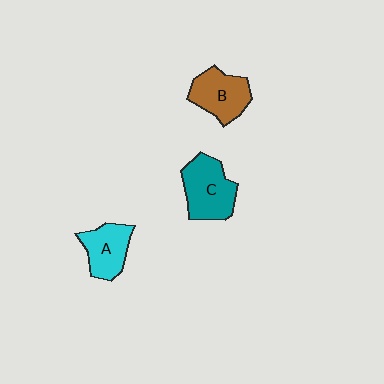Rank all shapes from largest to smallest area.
From largest to smallest: C (teal), B (brown), A (cyan).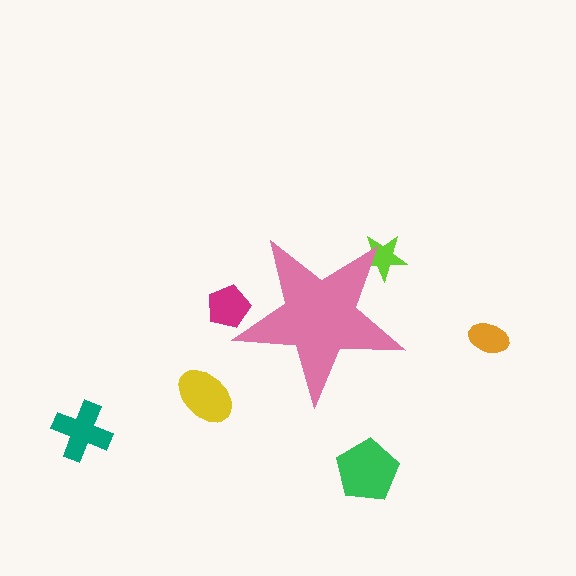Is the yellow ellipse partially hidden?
No, the yellow ellipse is fully visible.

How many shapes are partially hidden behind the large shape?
2 shapes are partially hidden.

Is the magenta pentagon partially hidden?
Yes, the magenta pentagon is partially hidden behind the pink star.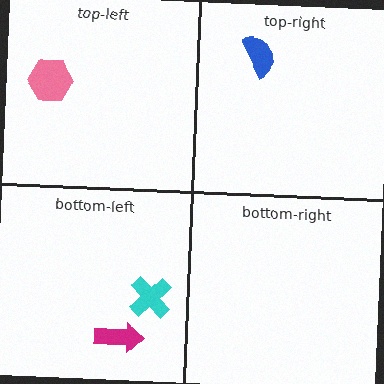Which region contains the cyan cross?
The bottom-left region.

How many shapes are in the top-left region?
1.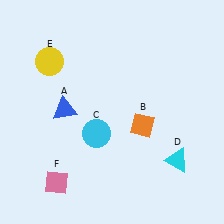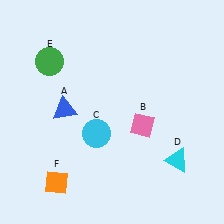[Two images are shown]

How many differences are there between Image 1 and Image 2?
There are 3 differences between the two images.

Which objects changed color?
B changed from orange to pink. E changed from yellow to green. F changed from pink to orange.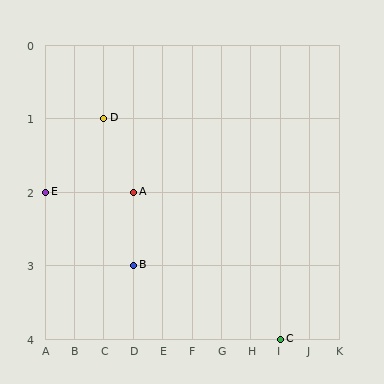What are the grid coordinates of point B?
Point B is at grid coordinates (D, 3).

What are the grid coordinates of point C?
Point C is at grid coordinates (I, 4).